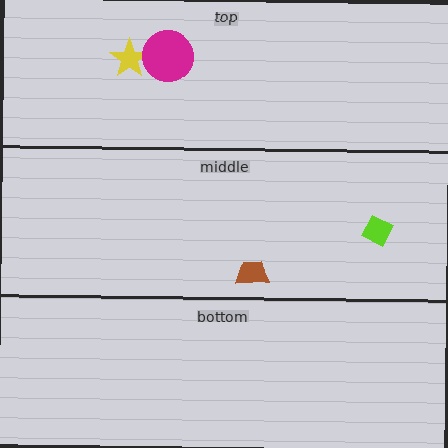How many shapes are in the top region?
2.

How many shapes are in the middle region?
2.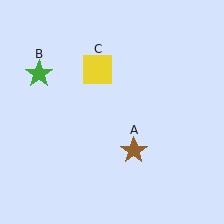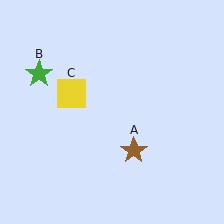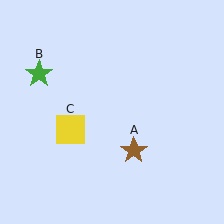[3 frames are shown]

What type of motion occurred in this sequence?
The yellow square (object C) rotated counterclockwise around the center of the scene.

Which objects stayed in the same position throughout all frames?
Brown star (object A) and green star (object B) remained stationary.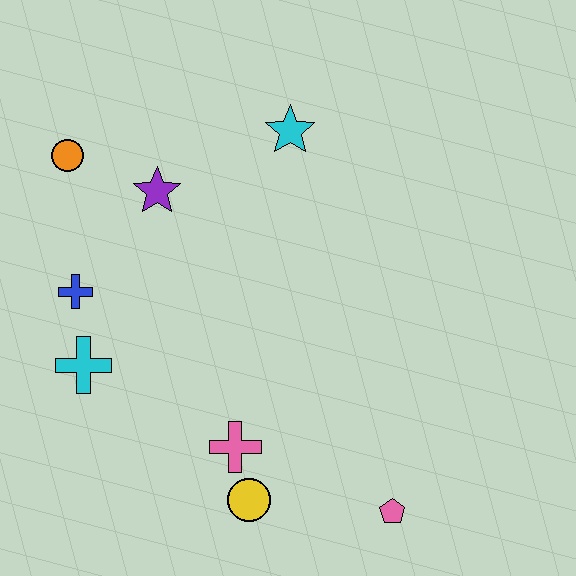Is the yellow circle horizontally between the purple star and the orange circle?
No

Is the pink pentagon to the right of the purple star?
Yes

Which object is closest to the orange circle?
The purple star is closest to the orange circle.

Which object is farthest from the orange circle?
The pink pentagon is farthest from the orange circle.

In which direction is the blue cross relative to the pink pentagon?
The blue cross is to the left of the pink pentagon.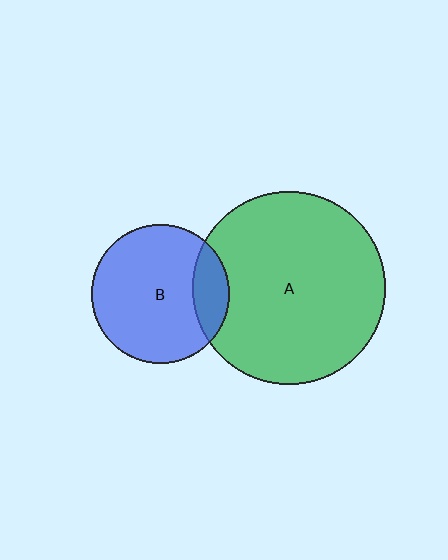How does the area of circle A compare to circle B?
Approximately 1.9 times.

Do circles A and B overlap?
Yes.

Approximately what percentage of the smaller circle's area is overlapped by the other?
Approximately 15%.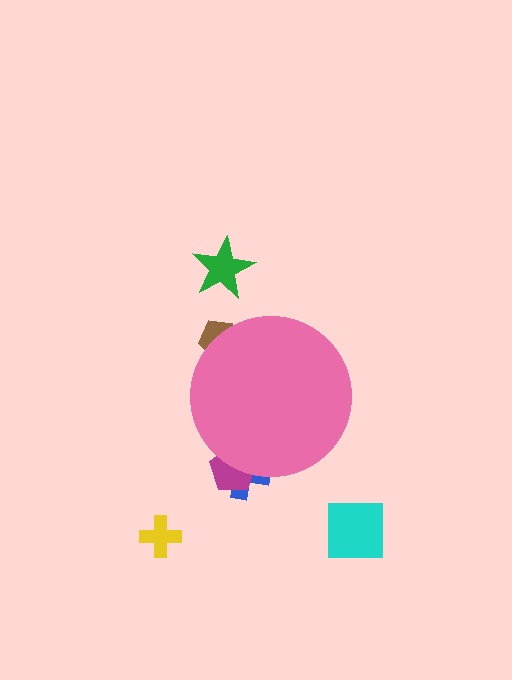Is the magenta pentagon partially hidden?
Yes, the magenta pentagon is partially hidden behind the pink circle.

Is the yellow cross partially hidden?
No, the yellow cross is fully visible.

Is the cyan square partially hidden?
No, the cyan square is fully visible.